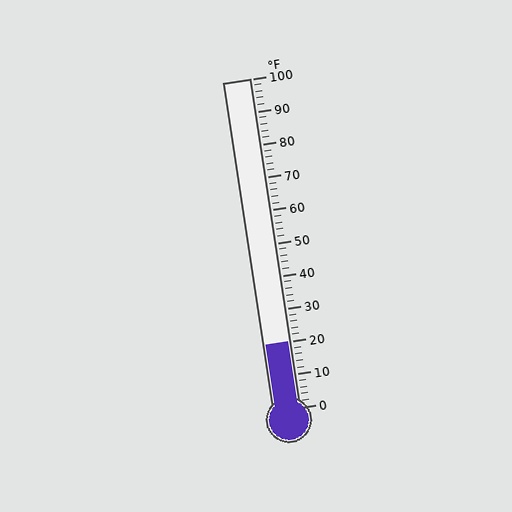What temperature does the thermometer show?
The thermometer shows approximately 20°F.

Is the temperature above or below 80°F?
The temperature is below 80°F.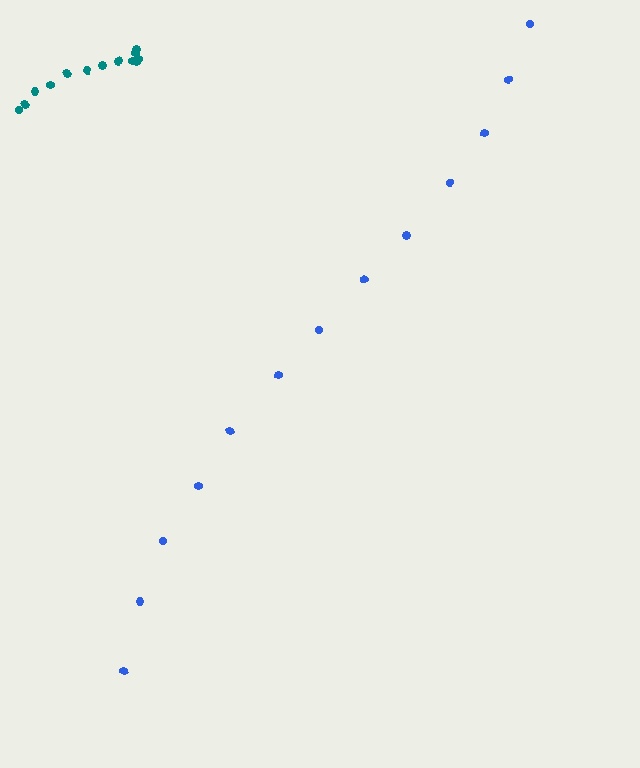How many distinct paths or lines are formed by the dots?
There are 2 distinct paths.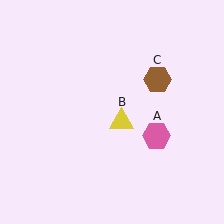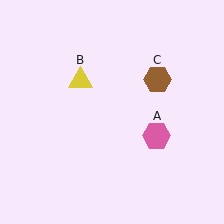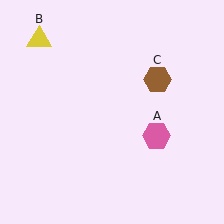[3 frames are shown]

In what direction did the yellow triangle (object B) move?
The yellow triangle (object B) moved up and to the left.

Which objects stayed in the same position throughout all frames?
Pink hexagon (object A) and brown hexagon (object C) remained stationary.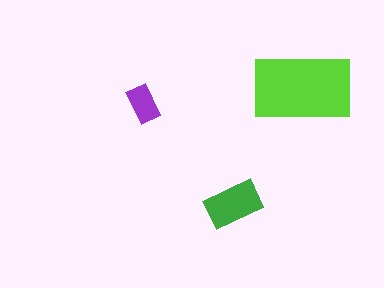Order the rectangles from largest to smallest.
the lime one, the green one, the purple one.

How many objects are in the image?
There are 3 objects in the image.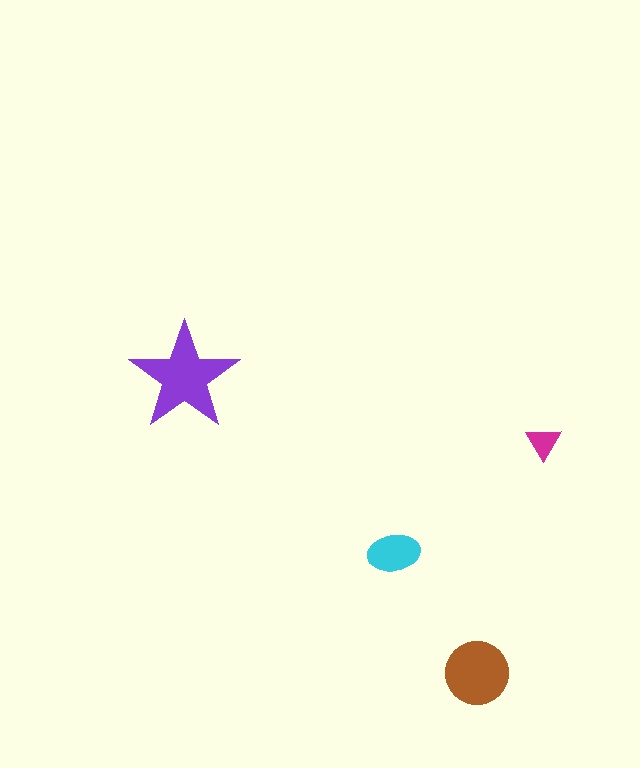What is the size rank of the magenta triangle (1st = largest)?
4th.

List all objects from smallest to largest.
The magenta triangle, the cyan ellipse, the brown circle, the purple star.